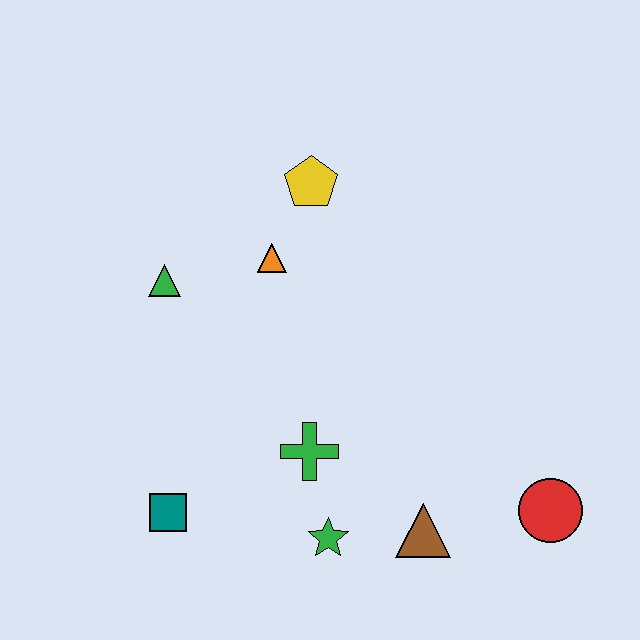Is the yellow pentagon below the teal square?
No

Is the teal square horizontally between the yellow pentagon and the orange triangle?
No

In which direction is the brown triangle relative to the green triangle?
The brown triangle is to the right of the green triangle.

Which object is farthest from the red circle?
The green triangle is farthest from the red circle.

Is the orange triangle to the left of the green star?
Yes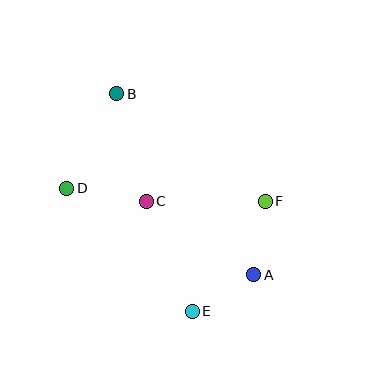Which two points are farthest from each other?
Points B and E are farthest from each other.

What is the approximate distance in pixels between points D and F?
The distance between D and F is approximately 199 pixels.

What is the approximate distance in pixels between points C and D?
The distance between C and D is approximately 81 pixels.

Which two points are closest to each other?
Points A and E are closest to each other.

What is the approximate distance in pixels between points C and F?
The distance between C and F is approximately 119 pixels.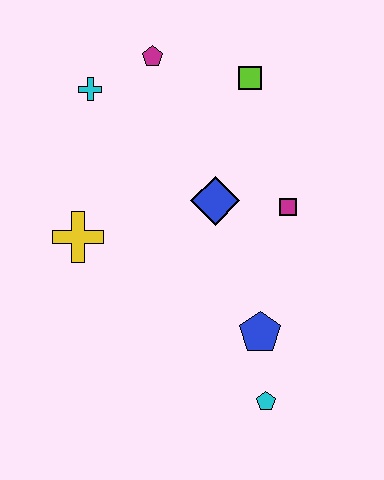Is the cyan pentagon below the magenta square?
Yes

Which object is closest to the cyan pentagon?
The blue pentagon is closest to the cyan pentagon.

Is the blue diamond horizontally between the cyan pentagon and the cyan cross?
Yes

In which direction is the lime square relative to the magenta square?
The lime square is above the magenta square.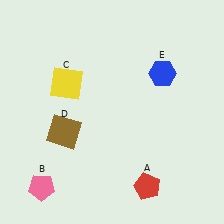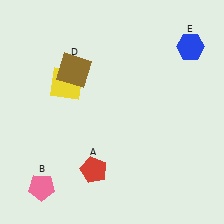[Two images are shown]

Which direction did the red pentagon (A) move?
The red pentagon (A) moved left.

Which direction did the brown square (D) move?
The brown square (D) moved up.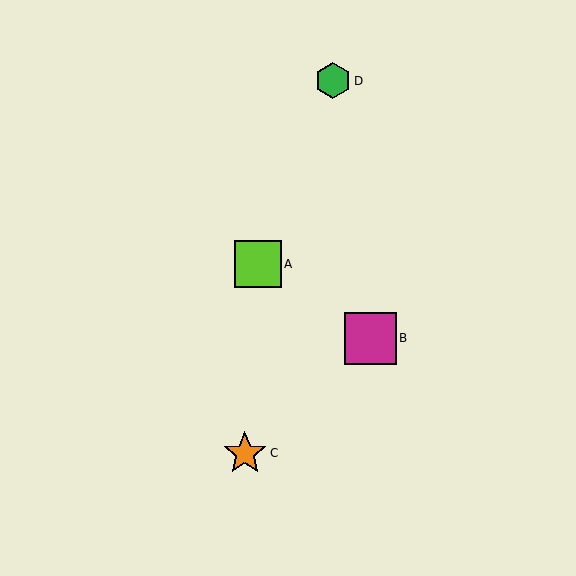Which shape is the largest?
The magenta square (labeled B) is the largest.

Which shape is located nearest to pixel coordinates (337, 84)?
The green hexagon (labeled D) at (333, 81) is nearest to that location.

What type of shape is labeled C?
Shape C is an orange star.